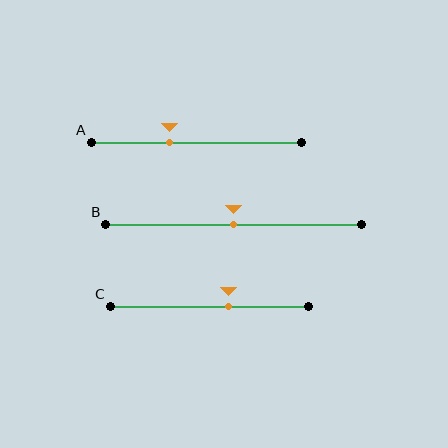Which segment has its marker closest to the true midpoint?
Segment B has its marker closest to the true midpoint.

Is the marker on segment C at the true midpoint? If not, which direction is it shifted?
No, the marker on segment C is shifted to the right by about 9% of the segment length.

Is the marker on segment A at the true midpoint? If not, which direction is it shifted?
No, the marker on segment A is shifted to the left by about 13% of the segment length.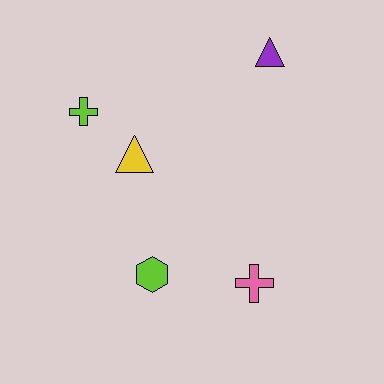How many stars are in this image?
There are no stars.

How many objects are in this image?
There are 5 objects.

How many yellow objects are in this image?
There is 1 yellow object.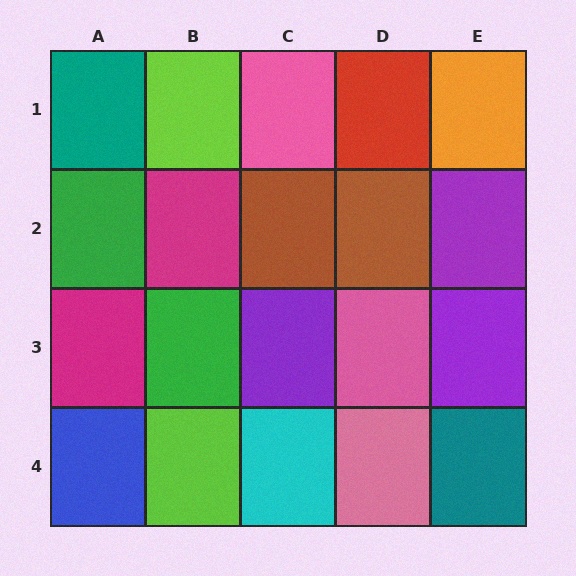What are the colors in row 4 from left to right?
Blue, lime, cyan, pink, teal.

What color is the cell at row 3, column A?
Magenta.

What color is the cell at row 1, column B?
Lime.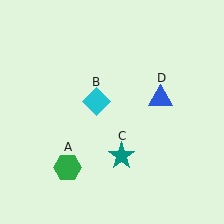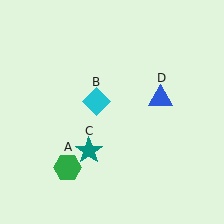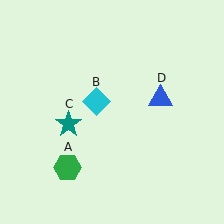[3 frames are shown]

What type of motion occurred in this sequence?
The teal star (object C) rotated clockwise around the center of the scene.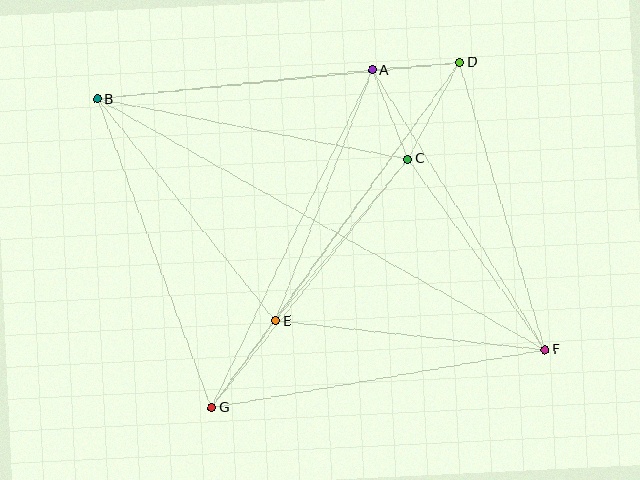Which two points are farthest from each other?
Points B and F are farthest from each other.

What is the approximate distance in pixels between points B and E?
The distance between B and E is approximately 285 pixels.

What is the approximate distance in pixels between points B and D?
The distance between B and D is approximately 364 pixels.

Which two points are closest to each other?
Points A and D are closest to each other.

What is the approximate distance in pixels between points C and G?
The distance between C and G is approximately 317 pixels.